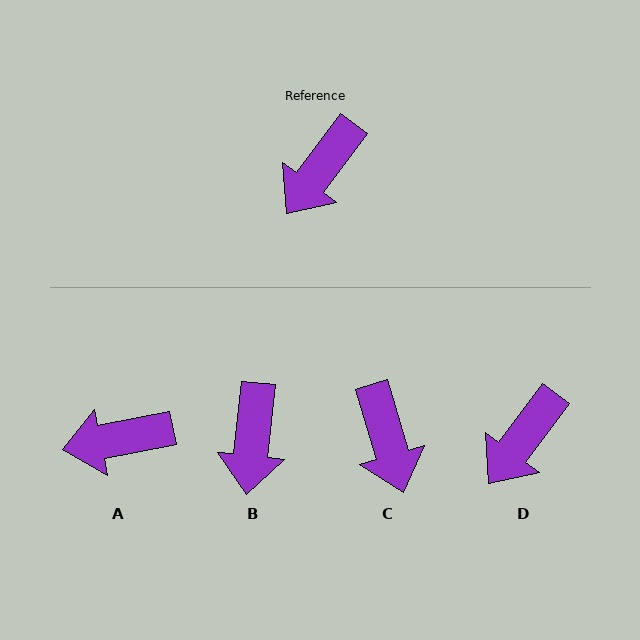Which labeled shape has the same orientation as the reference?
D.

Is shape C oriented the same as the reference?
No, it is off by about 53 degrees.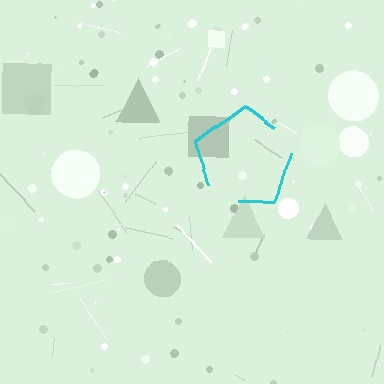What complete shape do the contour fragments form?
The contour fragments form a pentagon.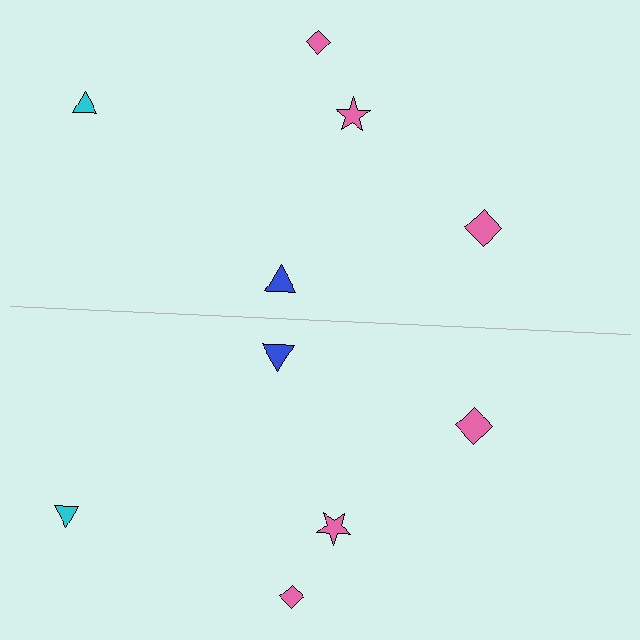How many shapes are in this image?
There are 10 shapes in this image.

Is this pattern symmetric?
Yes, this pattern has bilateral (reflection) symmetry.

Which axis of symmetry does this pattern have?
The pattern has a horizontal axis of symmetry running through the center of the image.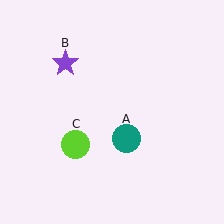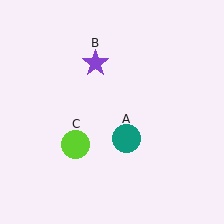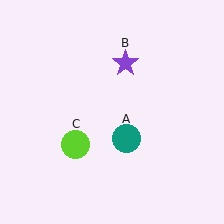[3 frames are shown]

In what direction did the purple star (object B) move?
The purple star (object B) moved right.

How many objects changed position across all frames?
1 object changed position: purple star (object B).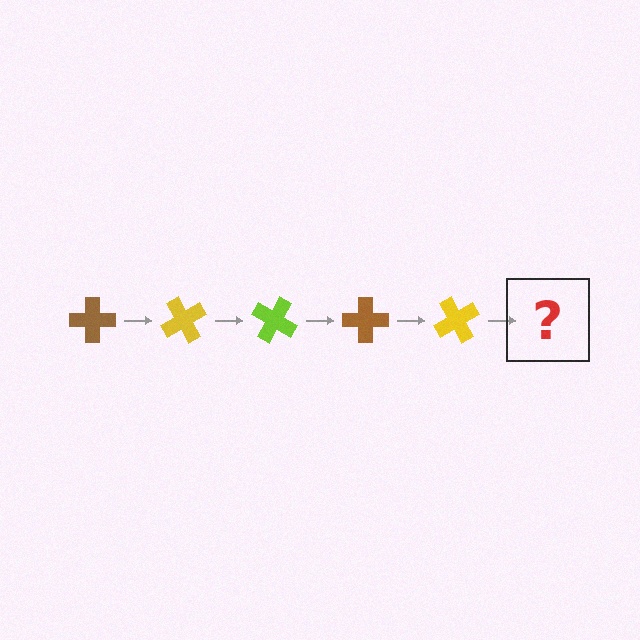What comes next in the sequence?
The next element should be a lime cross, rotated 300 degrees from the start.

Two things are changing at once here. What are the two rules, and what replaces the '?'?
The two rules are that it rotates 60 degrees each step and the color cycles through brown, yellow, and lime. The '?' should be a lime cross, rotated 300 degrees from the start.